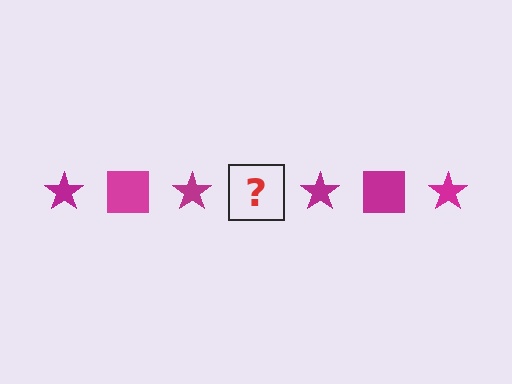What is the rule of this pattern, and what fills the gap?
The rule is that the pattern cycles through star, square shapes in magenta. The gap should be filled with a magenta square.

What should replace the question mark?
The question mark should be replaced with a magenta square.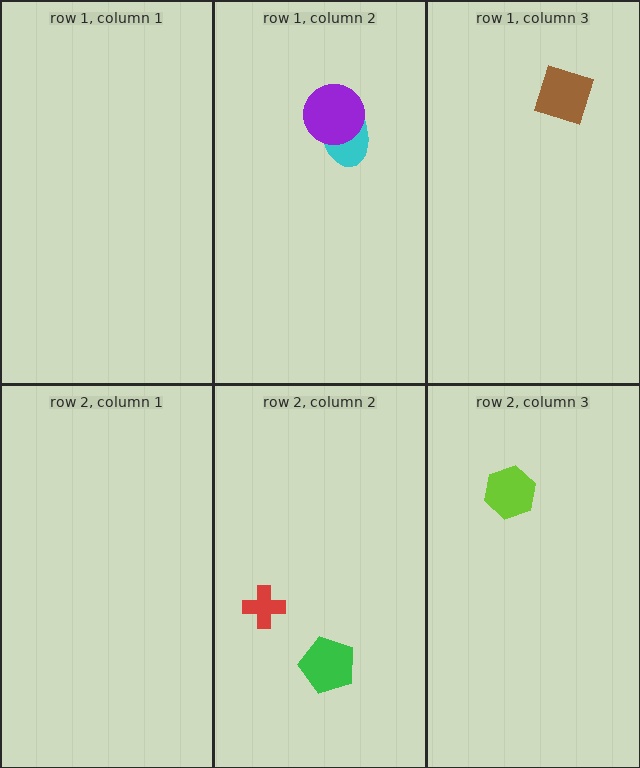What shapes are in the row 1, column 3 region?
The brown square.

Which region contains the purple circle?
The row 1, column 2 region.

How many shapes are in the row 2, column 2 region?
2.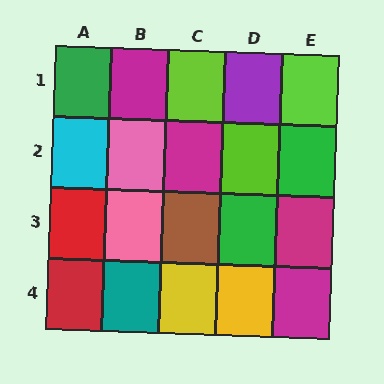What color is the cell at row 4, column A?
Red.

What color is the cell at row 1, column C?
Lime.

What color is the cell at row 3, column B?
Pink.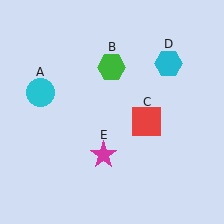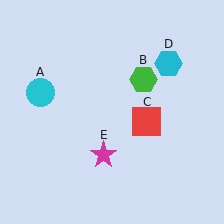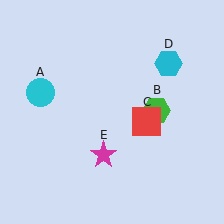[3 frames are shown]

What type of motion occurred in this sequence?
The green hexagon (object B) rotated clockwise around the center of the scene.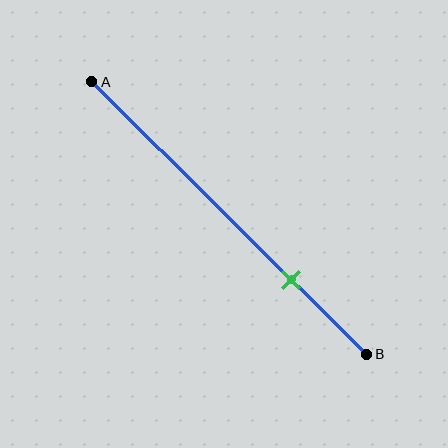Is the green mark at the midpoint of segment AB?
No, the mark is at about 75% from A, not at the 50% midpoint.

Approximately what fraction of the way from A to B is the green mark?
The green mark is approximately 75% of the way from A to B.